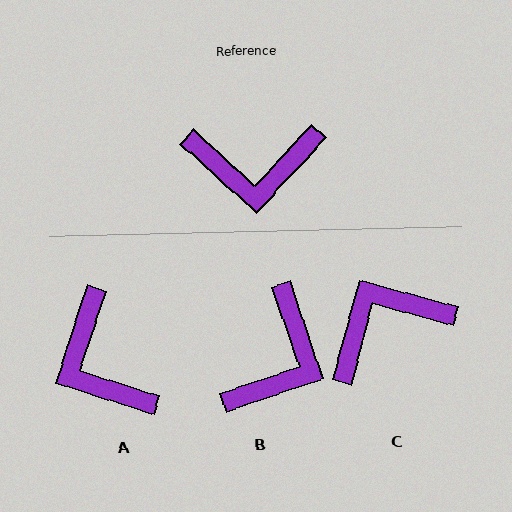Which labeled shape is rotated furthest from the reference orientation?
C, about 152 degrees away.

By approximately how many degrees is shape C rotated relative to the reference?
Approximately 152 degrees clockwise.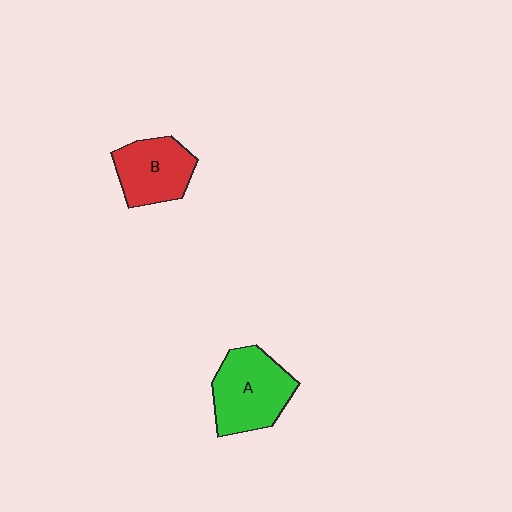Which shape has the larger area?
Shape A (green).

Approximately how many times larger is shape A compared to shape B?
Approximately 1.3 times.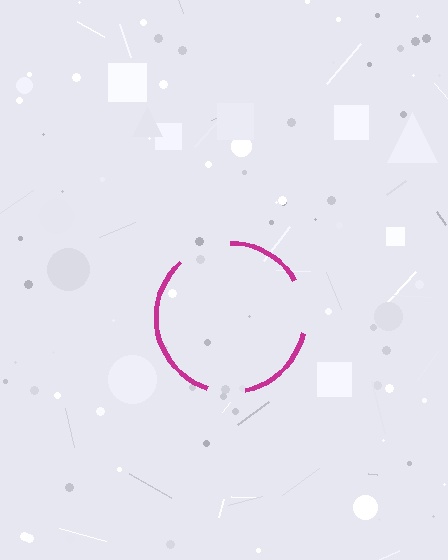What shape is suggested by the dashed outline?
The dashed outline suggests a circle.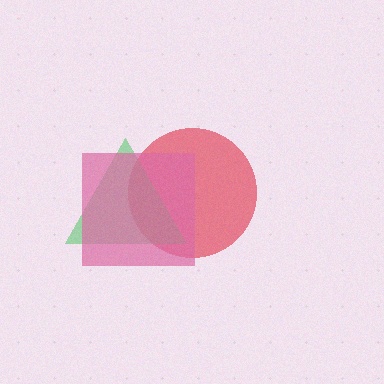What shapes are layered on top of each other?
The layered shapes are: a red circle, a green triangle, a pink square.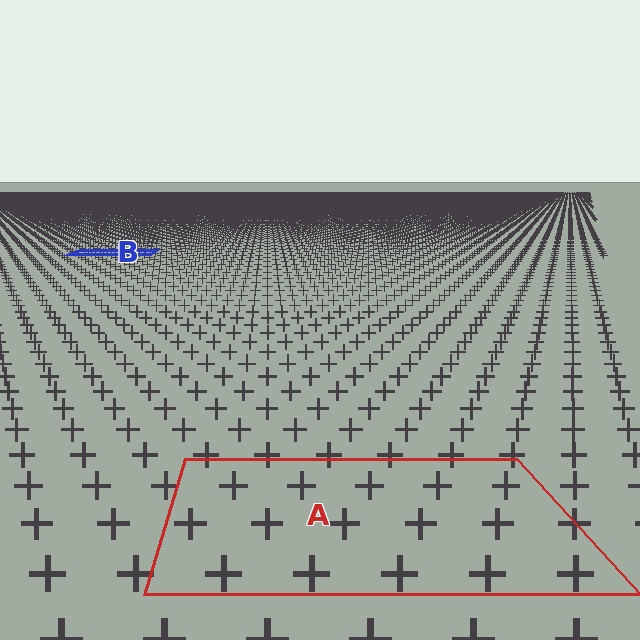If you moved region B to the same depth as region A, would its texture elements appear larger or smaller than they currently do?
They would appear larger. At a closer depth, the same texture elements are projected at a bigger on-screen size.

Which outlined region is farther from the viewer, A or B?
Region B is farther from the viewer — the texture elements inside it appear smaller and more densely packed.